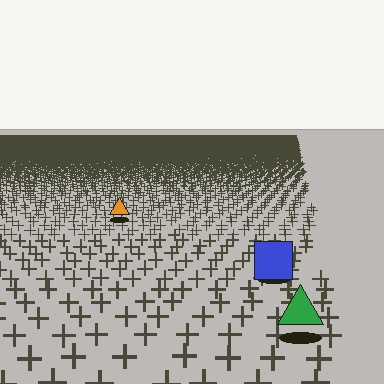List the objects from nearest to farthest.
From nearest to farthest: the green triangle, the blue square, the orange triangle.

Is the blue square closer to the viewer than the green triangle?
No. The green triangle is closer — you can tell from the texture gradient: the ground texture is coarser near it.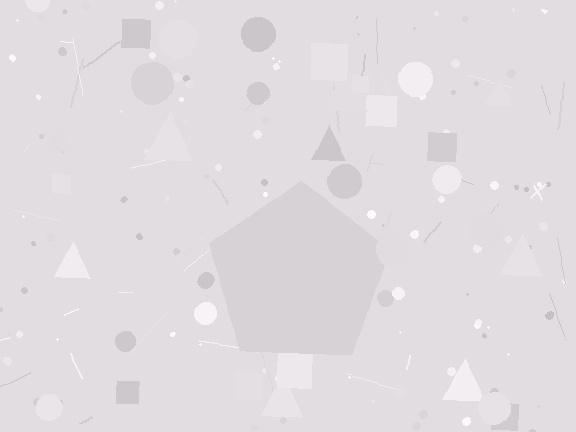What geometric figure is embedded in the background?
A pentagon is embedded in the background.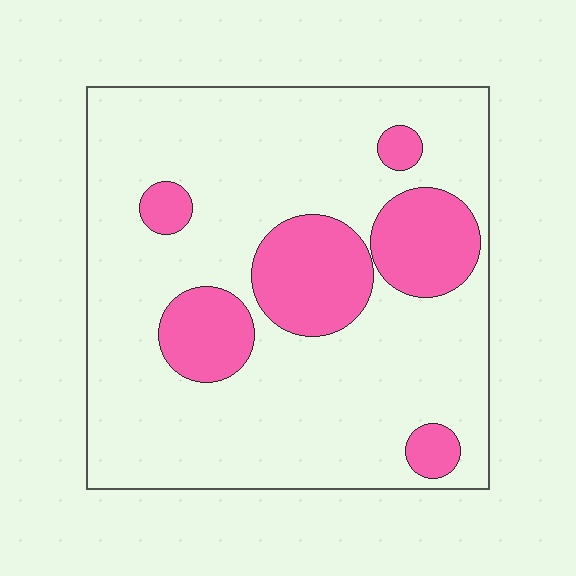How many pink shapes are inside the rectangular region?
6.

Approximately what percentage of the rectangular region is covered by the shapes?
Approximately 20%.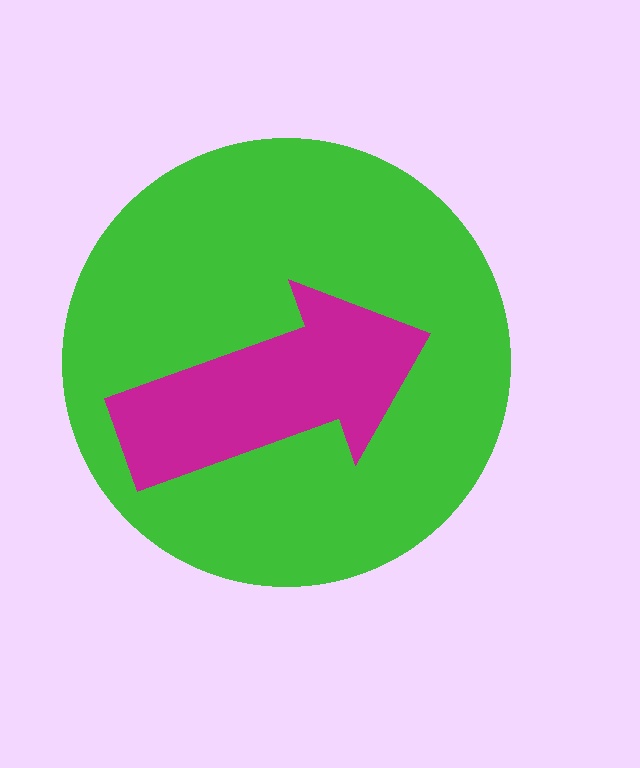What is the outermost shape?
The green circle.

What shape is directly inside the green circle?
The magenta arrow.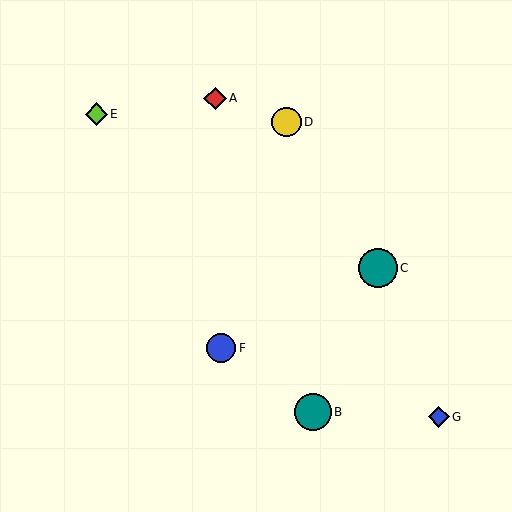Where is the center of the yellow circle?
The center of the yellow circle is at (286, 122).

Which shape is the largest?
The teal circle (labeled C) is the largest.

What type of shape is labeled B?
Shape B is a teal circle.